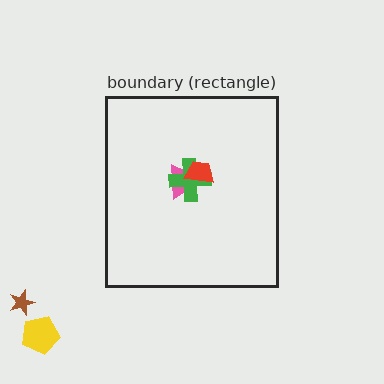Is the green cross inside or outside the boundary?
Inside.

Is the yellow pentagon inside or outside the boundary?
Outside.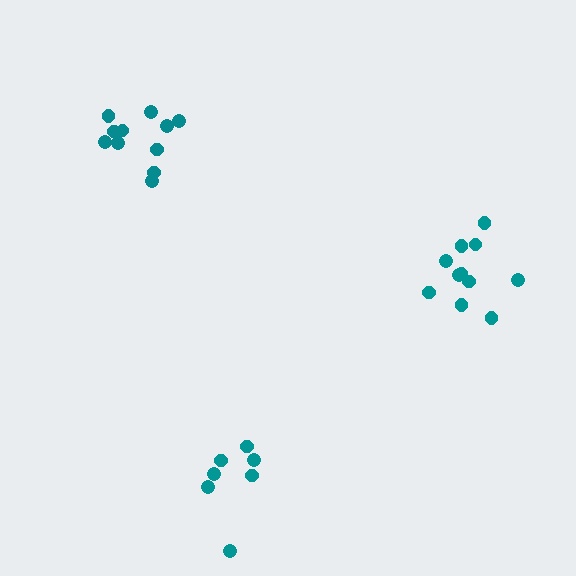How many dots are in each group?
Group 1: 11 dots, Group 2: 7 dots, Group 3: 11 dots (29 total).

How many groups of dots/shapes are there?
There are 3 groups.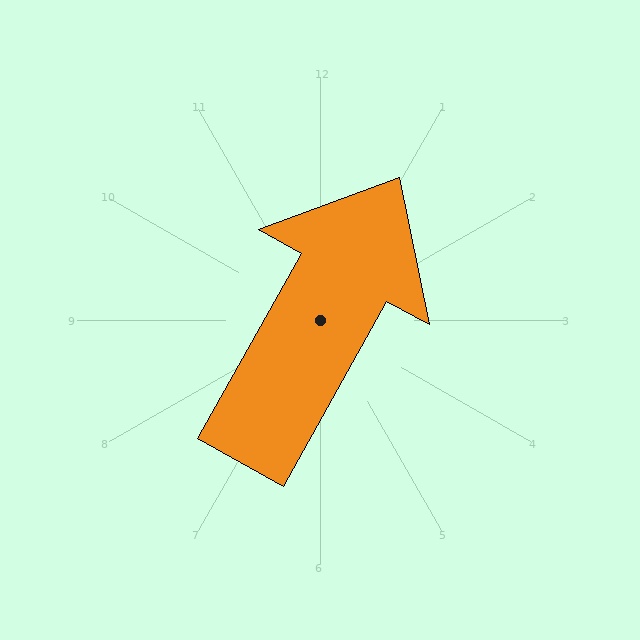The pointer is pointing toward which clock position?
Roughly 1 o'clock.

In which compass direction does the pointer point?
Northeast.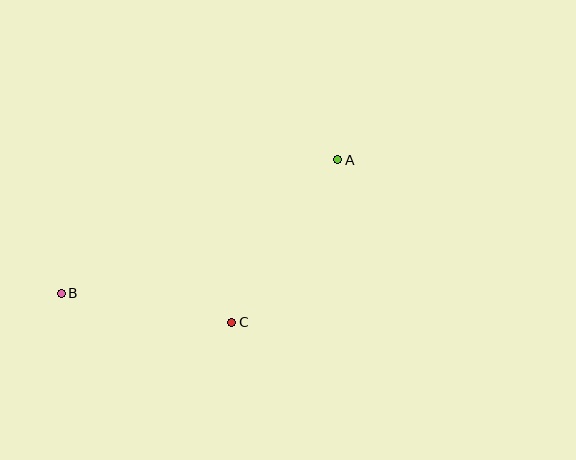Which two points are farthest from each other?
Points A and B are farthest from each other.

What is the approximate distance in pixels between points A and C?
The distance between A and C is approximately 194 pixels.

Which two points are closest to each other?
Points B and C are closest to each other.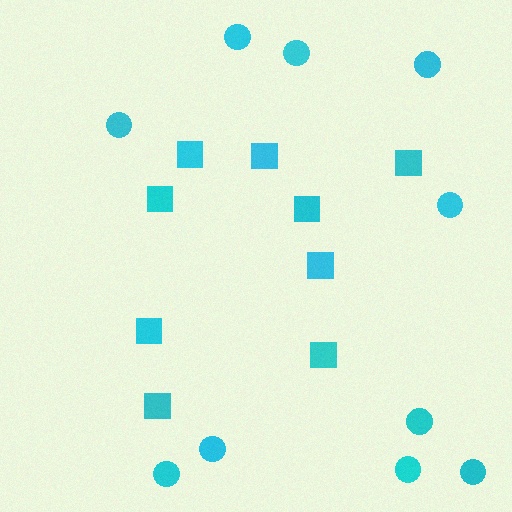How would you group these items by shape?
There are 2 groups: one group of squares (9) and one group of circles (10).